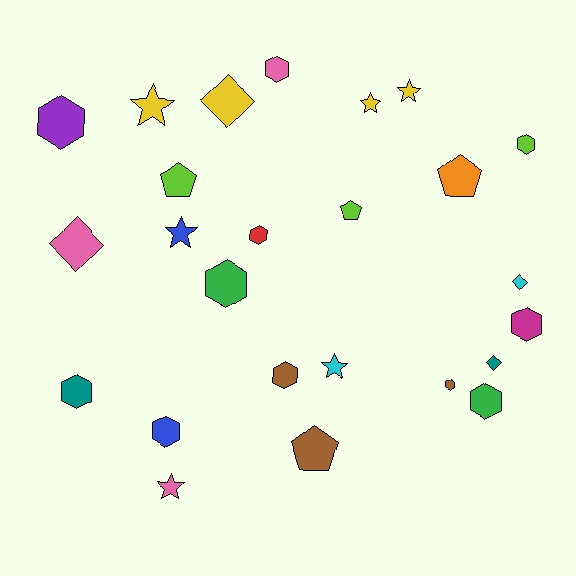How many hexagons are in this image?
There are 11 hexagons.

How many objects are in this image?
There are 25 objects.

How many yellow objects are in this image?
There are 4 yellow objects.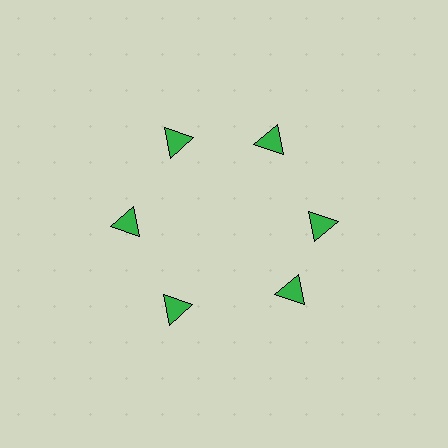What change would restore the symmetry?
The symmetry would be restored by rotating it back into even spacing with its neighbors so that all 6 triangles sit at equal angles and equal distance from the center.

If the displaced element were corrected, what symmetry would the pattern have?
It would have 6-fold rotational symmetry — the pattern would map onto itself every 60 degrees.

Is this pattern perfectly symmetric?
No. The 6 green triangles are arranged in a ring, but one element near the 5 o'clock position is rotated out of alignment along the ring, breaking the 6-fold rotational symmetry.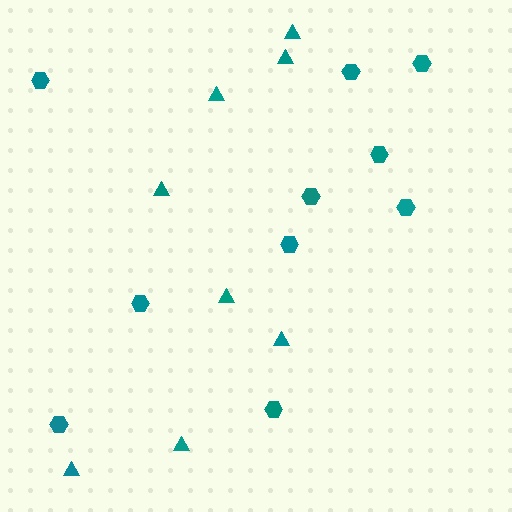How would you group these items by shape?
There are 2 groups: one group of triangles (8) and one group of hexagons (10).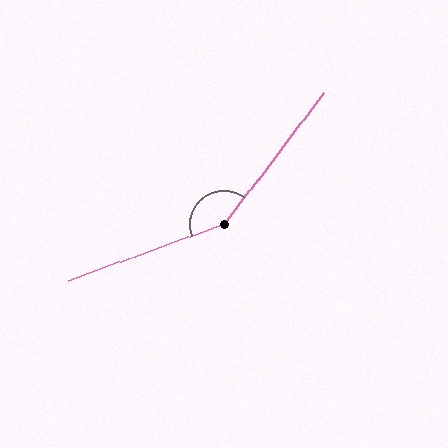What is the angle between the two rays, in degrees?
Approximately 147 degrees.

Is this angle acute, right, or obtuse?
It is obtuse.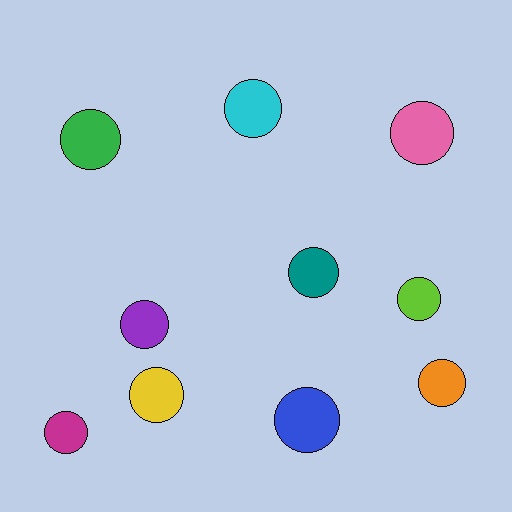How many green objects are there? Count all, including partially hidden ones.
There is 1 green object.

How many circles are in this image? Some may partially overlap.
There are 10 circles.